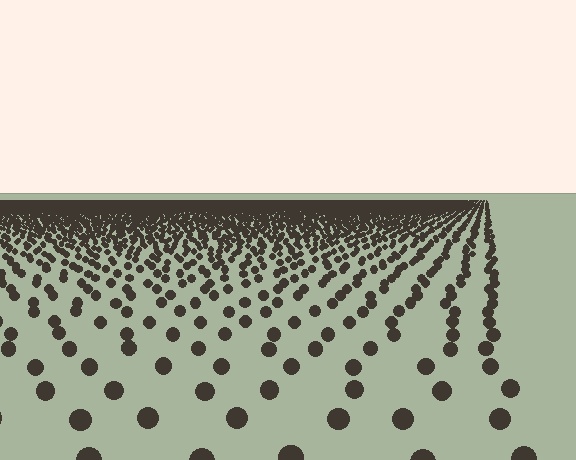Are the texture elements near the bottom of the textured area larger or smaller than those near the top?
Larger. Near the bottom, elements are closer to the viewer and appear at a bigger on-screen size.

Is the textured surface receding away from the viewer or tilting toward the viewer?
The surface is receding away from the viewer. Texture elements get smaller and denser toward the top.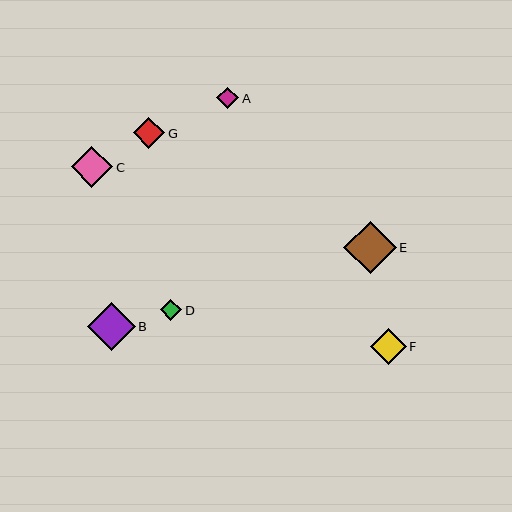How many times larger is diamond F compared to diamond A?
Diamond F is approximately 1.6 times the size of diamond A.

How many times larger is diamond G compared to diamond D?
Diamond G is approximately 1.5 times the size of diamond D.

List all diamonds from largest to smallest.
From largest to smallest: E, B, C, F, G, A, D.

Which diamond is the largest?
Diamond E is the largest with a size of approximately 52 pixels.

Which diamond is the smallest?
Diamond D is the smallest with a size of approximately 22 pixels.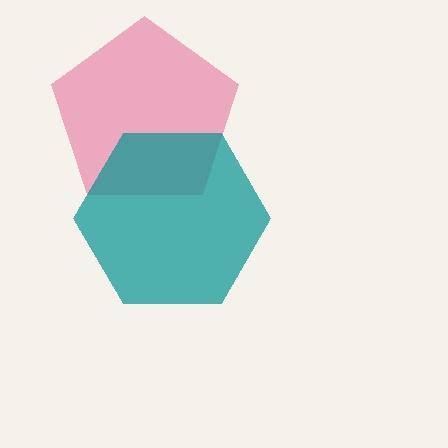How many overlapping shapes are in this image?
There are 2 overlapping shapes in the image.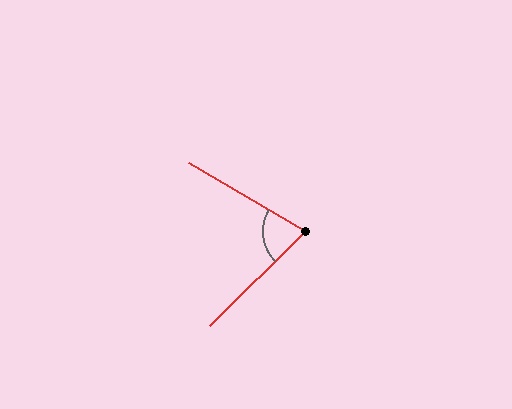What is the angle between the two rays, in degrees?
Approximately 75 degrees.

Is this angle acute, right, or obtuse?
It is acute.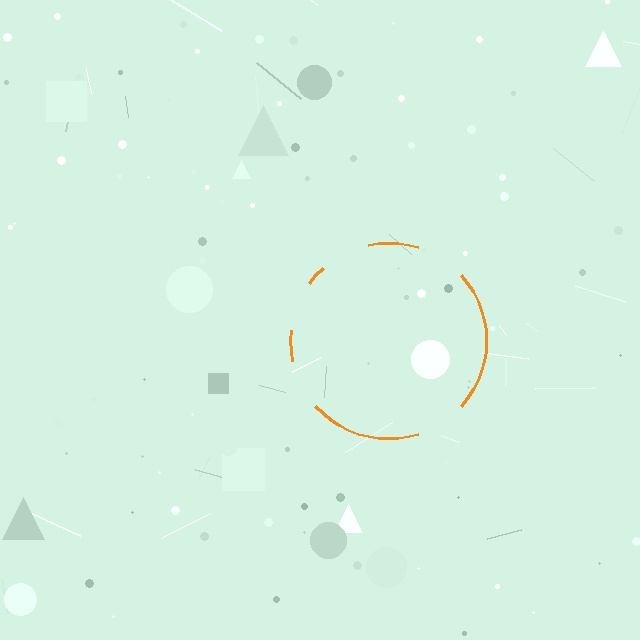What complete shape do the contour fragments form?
The contour fragments form a circle.